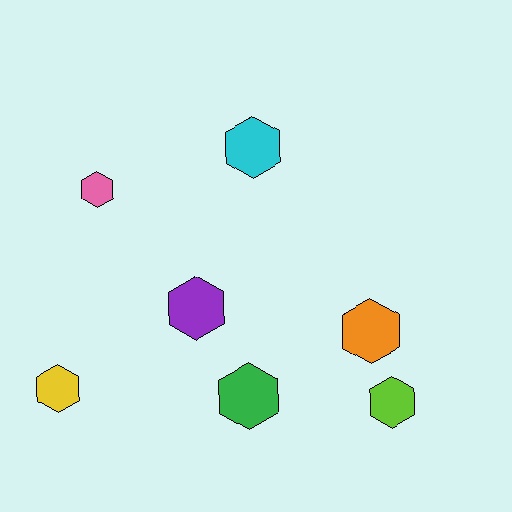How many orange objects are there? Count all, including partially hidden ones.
There is 1 orange object.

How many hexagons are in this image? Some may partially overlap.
There are 7 hexagons.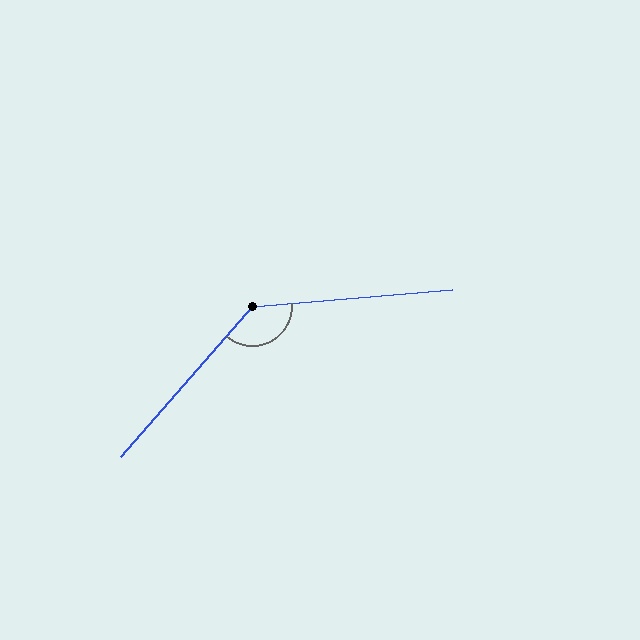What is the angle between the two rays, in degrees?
Approximately 136 degrees.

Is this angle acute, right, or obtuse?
It is obtuse.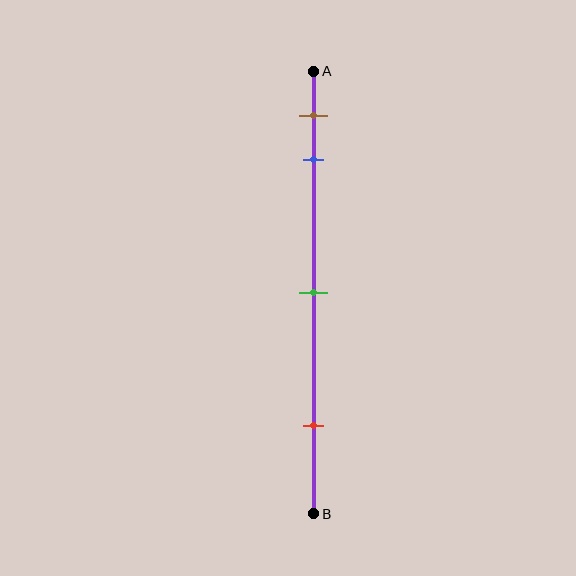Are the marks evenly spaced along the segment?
No, the marks are not evenly spaced.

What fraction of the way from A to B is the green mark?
The green mark is approximately 50% (0.5) of the way from A to B.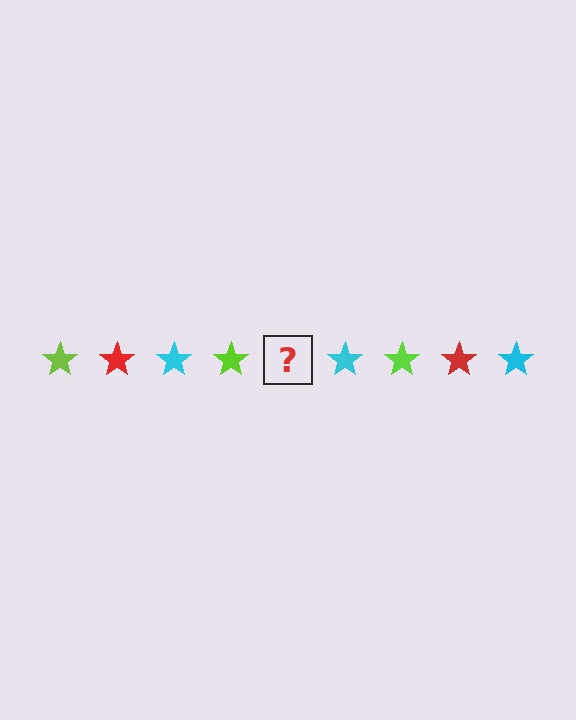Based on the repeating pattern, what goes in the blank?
The blank should be a red star.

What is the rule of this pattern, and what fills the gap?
The rule is that the pattern cycles through lime, red, cyan stars. The gap should be filled with a red star.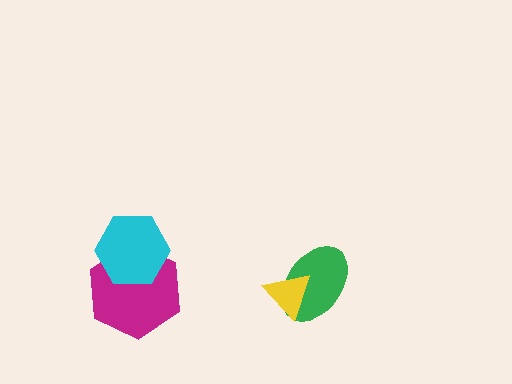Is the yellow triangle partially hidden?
No, no other shape covers it.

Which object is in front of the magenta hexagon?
The cyan hexagon is in front of the magenta hexagon.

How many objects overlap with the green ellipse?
1 object overlaps with the green ellipse.